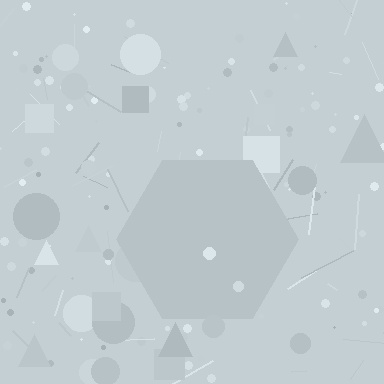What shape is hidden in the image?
A hexagon is hidden in the image.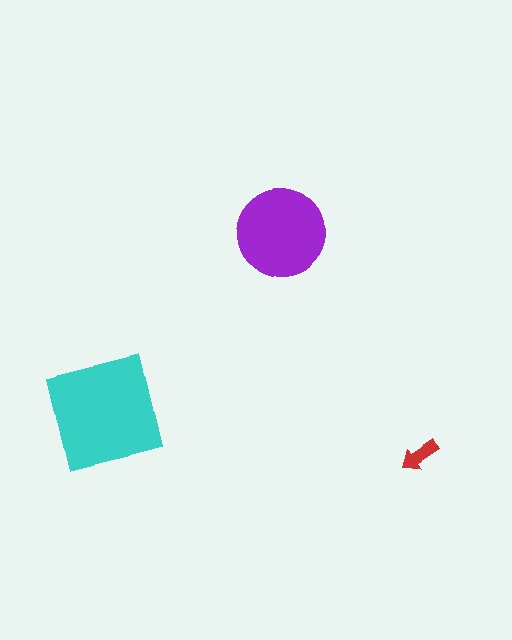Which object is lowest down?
The red arrow is bottommost.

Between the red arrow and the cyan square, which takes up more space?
The cyan square.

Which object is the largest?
The cyan square.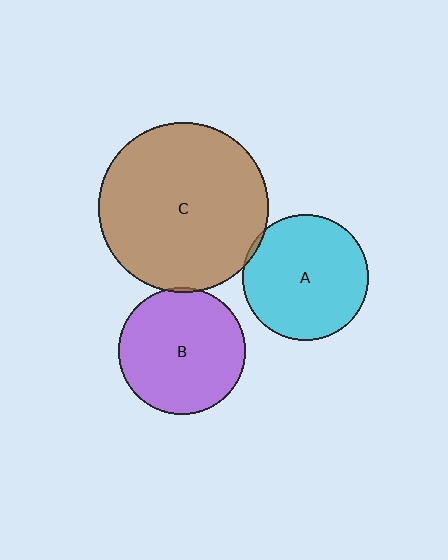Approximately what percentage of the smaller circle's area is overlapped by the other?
Approximately 5%.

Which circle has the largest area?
Circle C (brown).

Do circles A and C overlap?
Yes.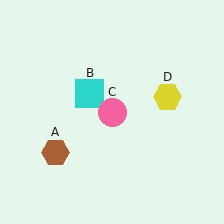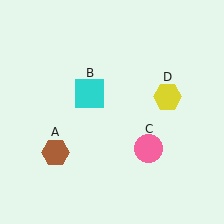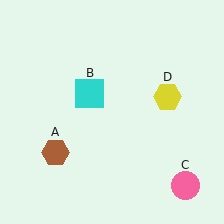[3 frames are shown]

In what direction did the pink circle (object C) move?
The pink circle (object C) moved down and to the right.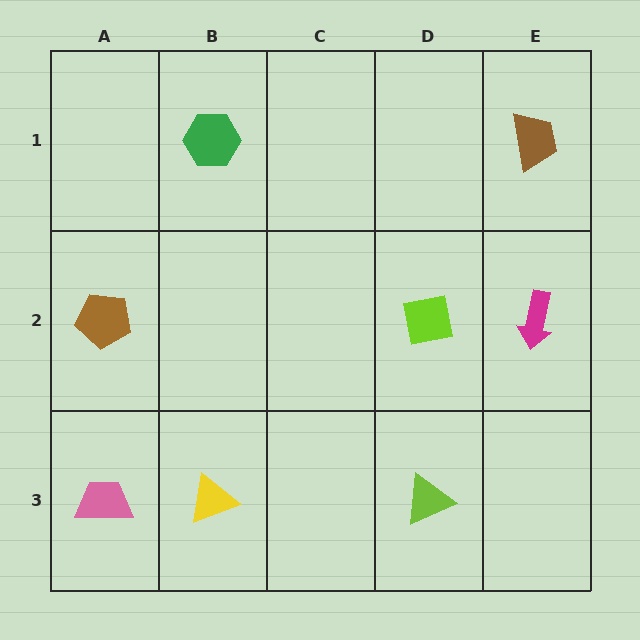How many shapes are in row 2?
3 shapes.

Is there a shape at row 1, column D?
No, that cell is empty.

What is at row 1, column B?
A green hexagon.